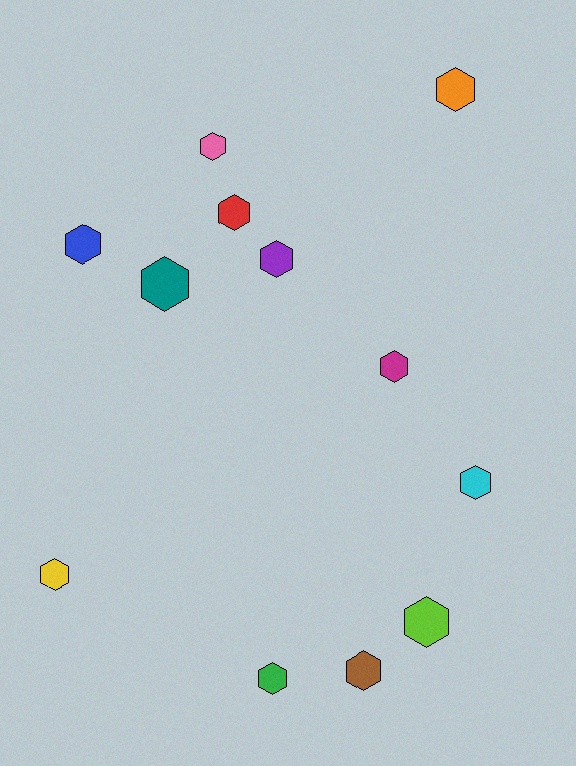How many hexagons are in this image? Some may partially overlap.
There are 12 hexagons.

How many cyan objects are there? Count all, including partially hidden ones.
There is 1 cyan object.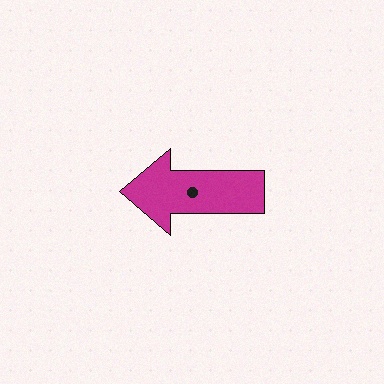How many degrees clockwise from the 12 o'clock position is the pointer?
Approximately 270 degrees.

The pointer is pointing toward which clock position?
Roughly 9 o'clock.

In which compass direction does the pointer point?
West.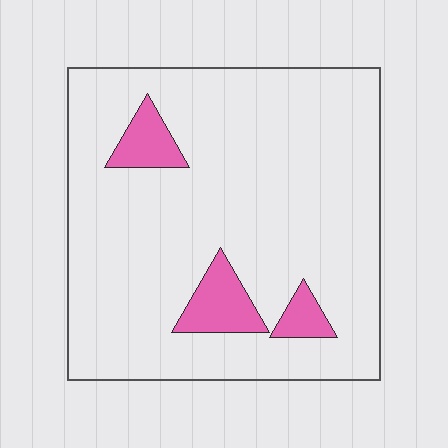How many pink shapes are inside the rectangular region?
3.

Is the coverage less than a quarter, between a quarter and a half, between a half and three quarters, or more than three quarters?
Less than a quarter.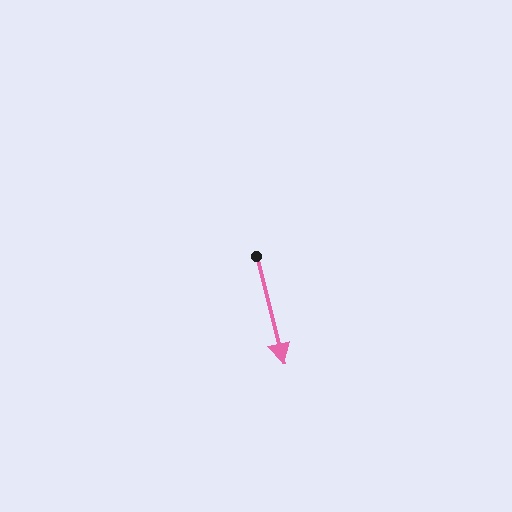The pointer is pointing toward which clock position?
Roughly 6 o'clock.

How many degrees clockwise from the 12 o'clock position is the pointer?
Approximately 166 degrees.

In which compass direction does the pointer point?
South.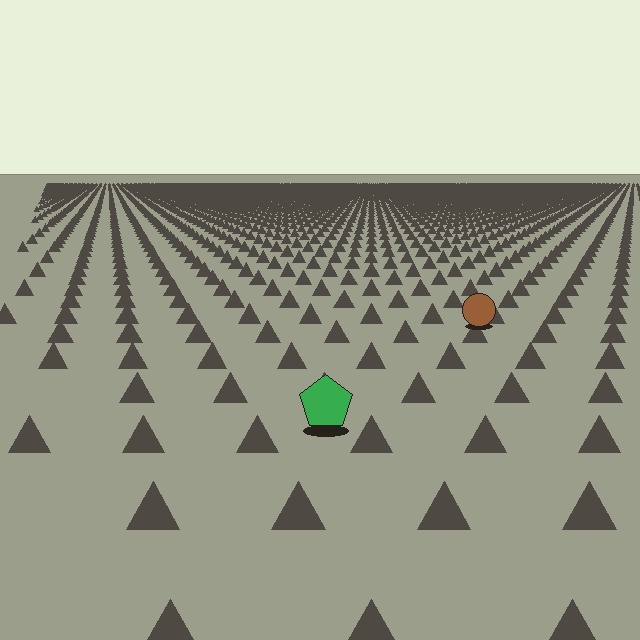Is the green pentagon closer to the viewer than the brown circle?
Yes. The green pentagon is closer — you can tell from the texture gradient: the ground texture is coarser near it.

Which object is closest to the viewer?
The green pentagon is closest. The texture marks near it are larger and more spread out.